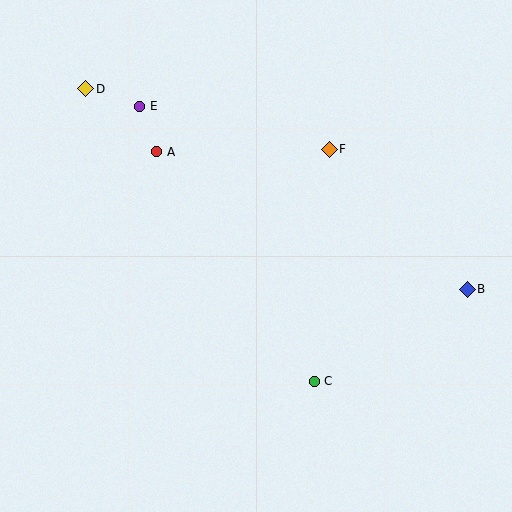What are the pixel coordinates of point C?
Point C is at (314, 381).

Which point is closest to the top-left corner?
Point D is closest to the top-left corner.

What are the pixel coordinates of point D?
Point D is at (86, 89).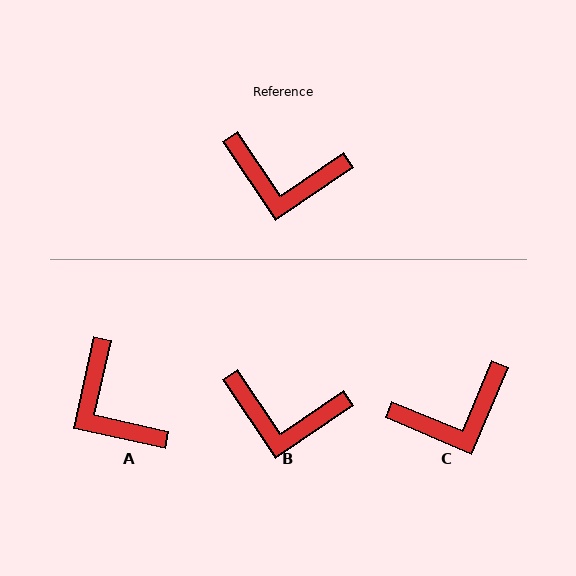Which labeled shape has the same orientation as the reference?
B.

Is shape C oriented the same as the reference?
No, it is off by about 33 degrees.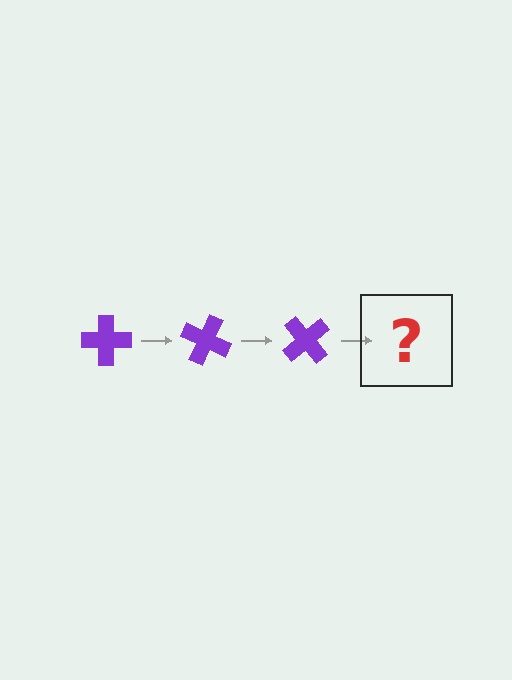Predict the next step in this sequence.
The next step is a purple cross rotated 75 degrees.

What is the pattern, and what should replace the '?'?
The pattern is that the cross rotates 25 degrees each step. The '?' should be a purple cross rotated 75 degrees.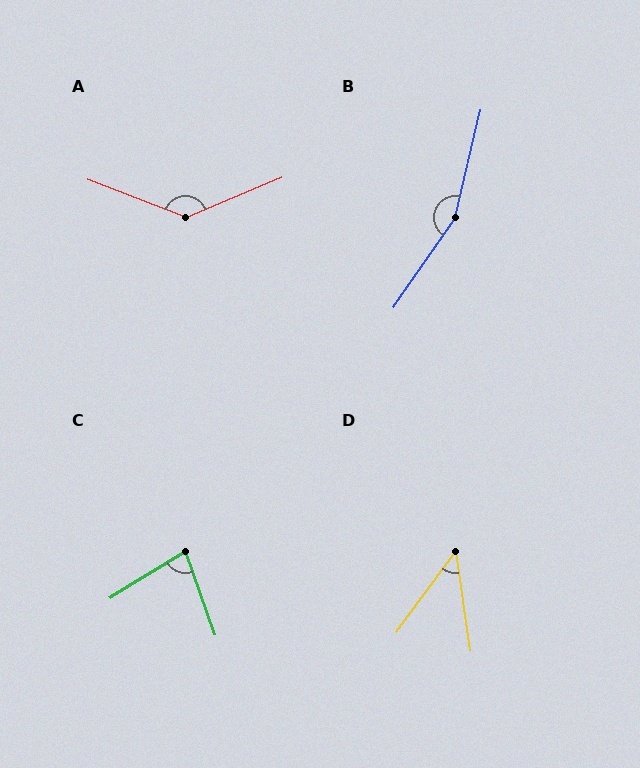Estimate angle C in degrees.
Approximately 78 degrees.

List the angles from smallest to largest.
D (44°), C (78°), A (136°), B (159°).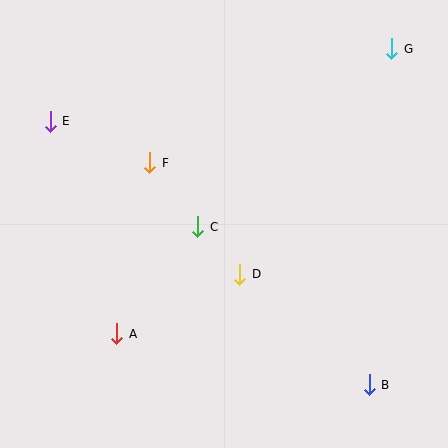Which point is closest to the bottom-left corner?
Point A is closest to the bottom-left corner.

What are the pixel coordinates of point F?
Point F is at (150, 163).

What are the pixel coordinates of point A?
Point A is at (117, 334).